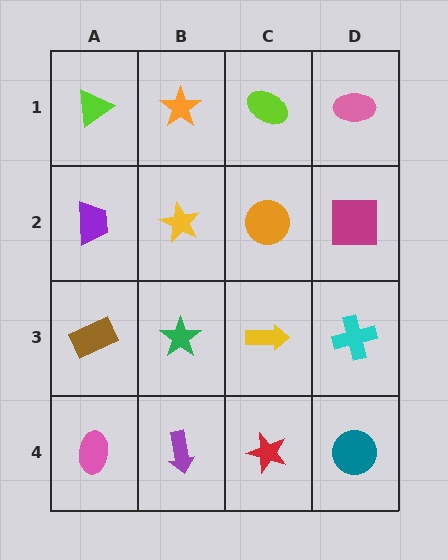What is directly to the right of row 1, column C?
A pink ellipse.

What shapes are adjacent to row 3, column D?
A magenta square (row 2, column D), a teal circle (row 4, column D), a yellow arrow (row 3, column C).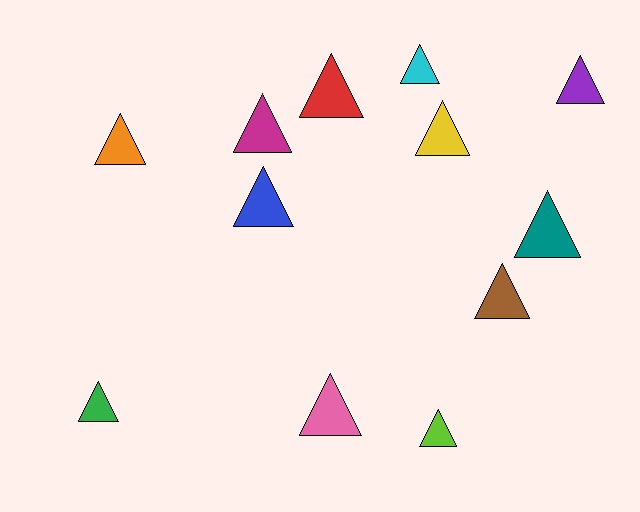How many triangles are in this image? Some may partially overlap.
There are 12 triangles.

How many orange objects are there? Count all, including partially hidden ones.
There is 1 orange object.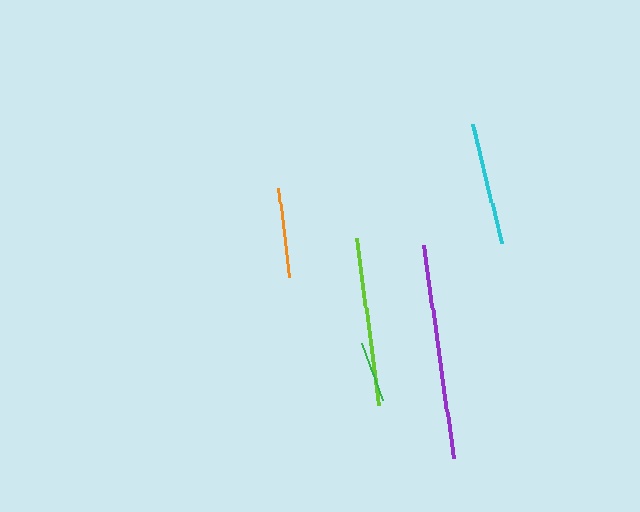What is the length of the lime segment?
The lime segment is approximately 169 pixels long.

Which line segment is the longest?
The purple line is the longest at approximately 215 pixels.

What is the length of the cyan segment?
The cyan segment is approximately 123 pixels long.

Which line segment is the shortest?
The green line is the shortest at approximately 62 pixels.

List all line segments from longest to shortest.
From longest to shortest: purple, lime, cyan, orange, green.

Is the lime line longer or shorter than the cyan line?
The lime line is longer than the cyan line.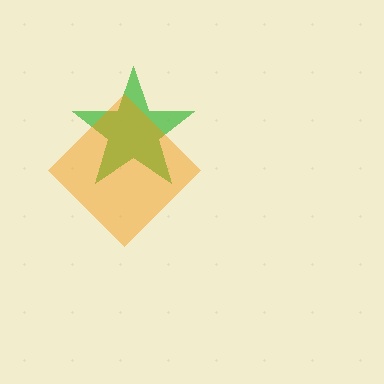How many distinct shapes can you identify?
There are 2 distinct shapes: a green star, an orange diamond.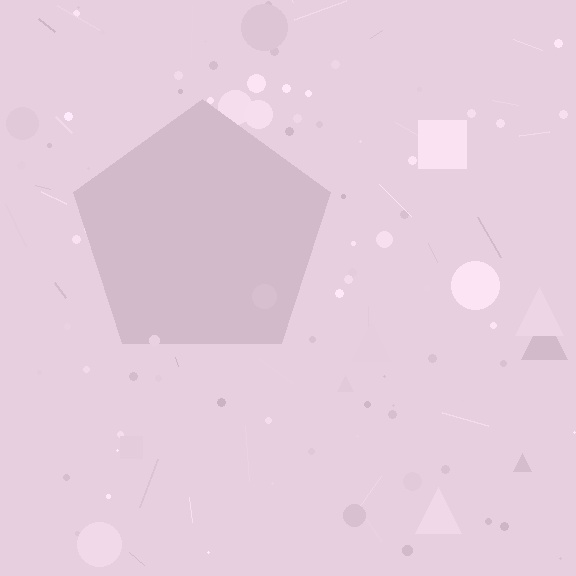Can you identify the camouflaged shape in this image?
The camouflaged shape is a pentagon.